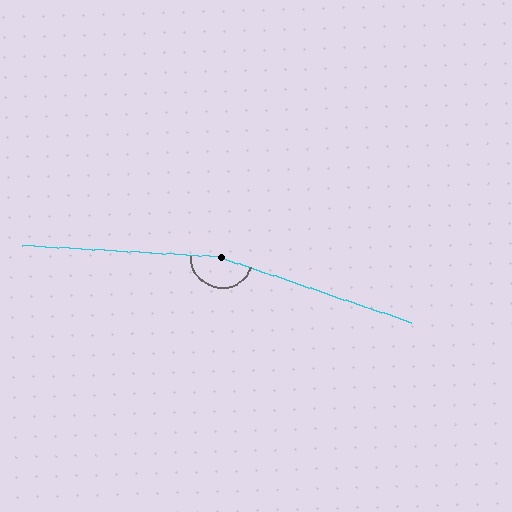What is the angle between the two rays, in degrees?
Approximately 164 degrees.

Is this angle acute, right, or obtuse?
It is obtuse.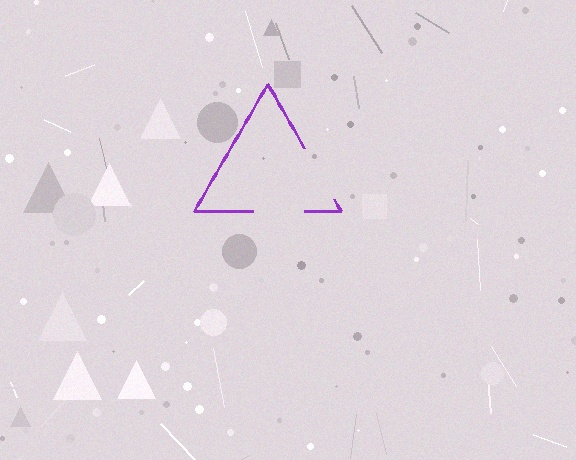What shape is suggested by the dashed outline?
The dashed outline suggests a triangle.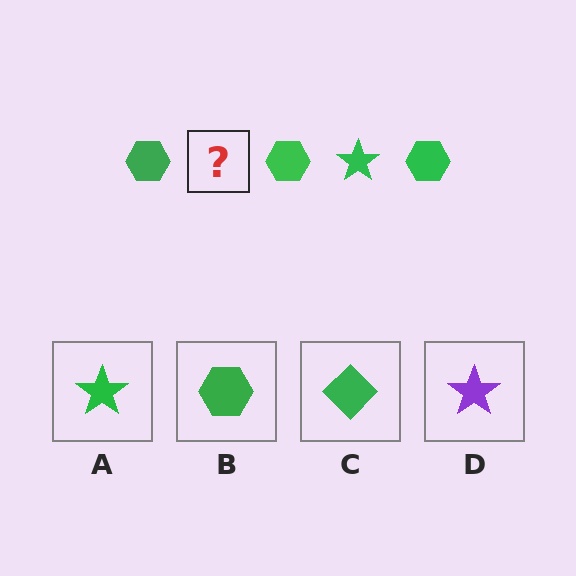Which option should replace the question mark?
Option A.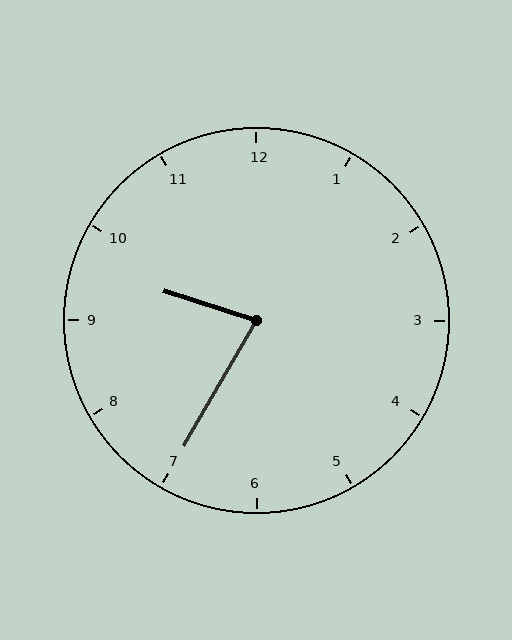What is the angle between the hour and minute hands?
Approximately 78 degrees.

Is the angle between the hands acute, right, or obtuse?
It is acute.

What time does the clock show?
9:35.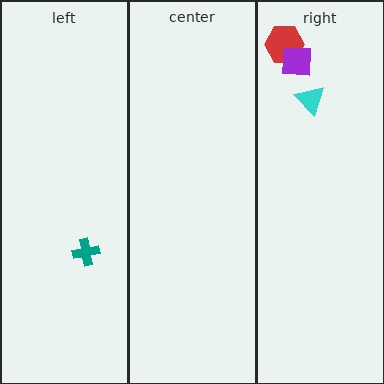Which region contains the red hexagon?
The right region.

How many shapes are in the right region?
3.